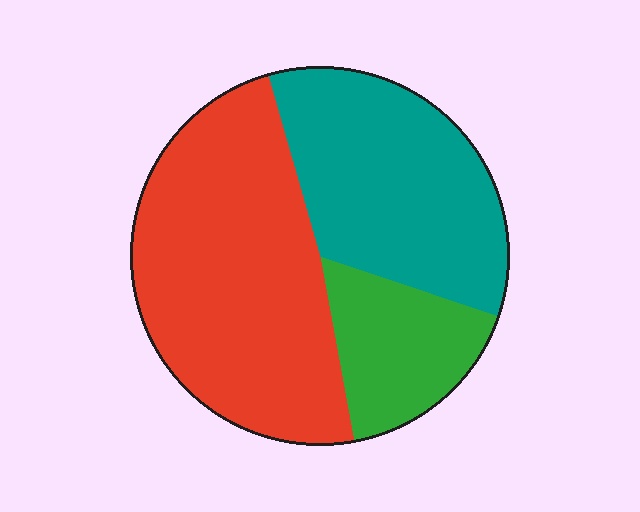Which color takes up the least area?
Green, at roughly 15%.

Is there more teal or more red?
Red.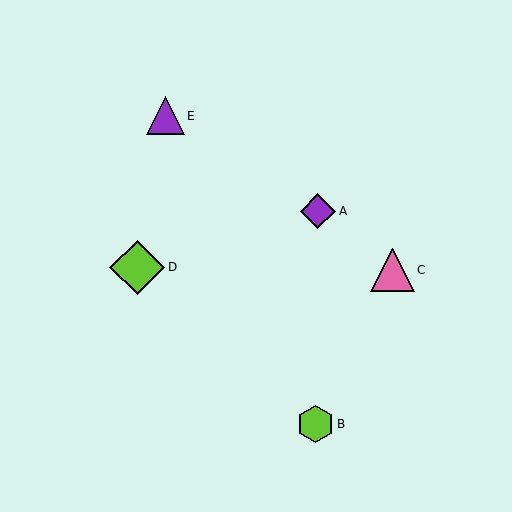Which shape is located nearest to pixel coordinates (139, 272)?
The lime diamond (labeled D) at (137, 267) is nearest to that location.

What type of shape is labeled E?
Shape E is a purple triangle.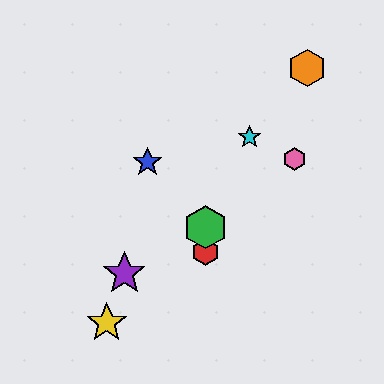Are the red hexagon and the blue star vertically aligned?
No, the red hexagon is at x≈206 and the blue star is at x≈147.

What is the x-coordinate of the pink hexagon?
The pink hexagon is at x≈295.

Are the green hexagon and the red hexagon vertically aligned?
Yes, both are at x≈206.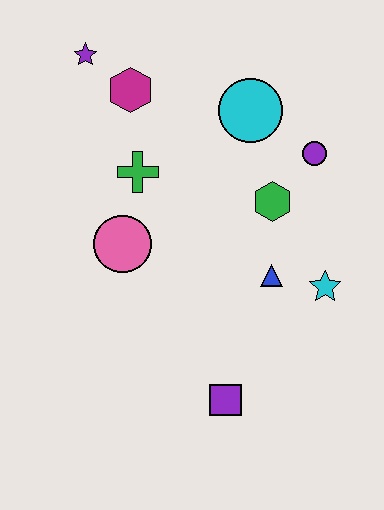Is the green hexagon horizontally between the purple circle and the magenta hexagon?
Yes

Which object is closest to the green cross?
The pink circle is closest to the green cross.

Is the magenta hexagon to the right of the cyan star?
No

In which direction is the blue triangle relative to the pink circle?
The blue triangle is to the right of the pink circle.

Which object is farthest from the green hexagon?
The purple star is farthest from the green hexagon.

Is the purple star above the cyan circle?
Yes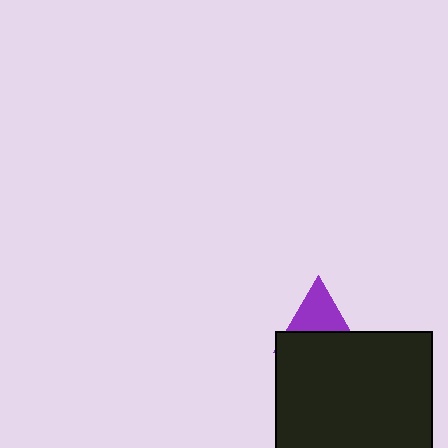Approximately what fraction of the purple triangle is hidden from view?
Roughly 48% of the purple triangle is hidden behind the black rectangle.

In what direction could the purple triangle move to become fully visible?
The purple triangle could move up. That would shift it out from behind the black rectangle entirely.